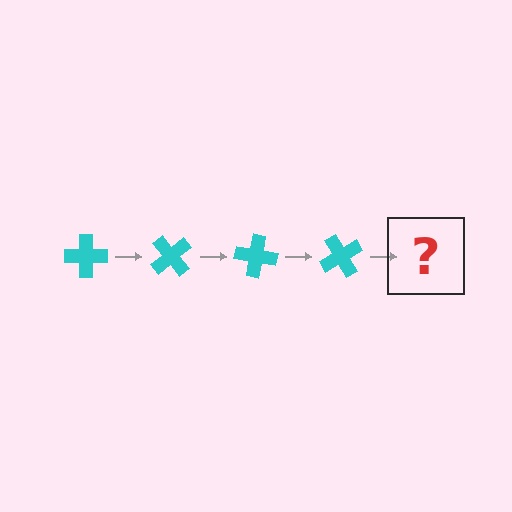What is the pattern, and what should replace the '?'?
The pattern is that the cross rotates 50 degrees each step. The '?' should be a cyan cross rotated 200 degrees.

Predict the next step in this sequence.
The next step is a cyan cross rotated 200 degrees.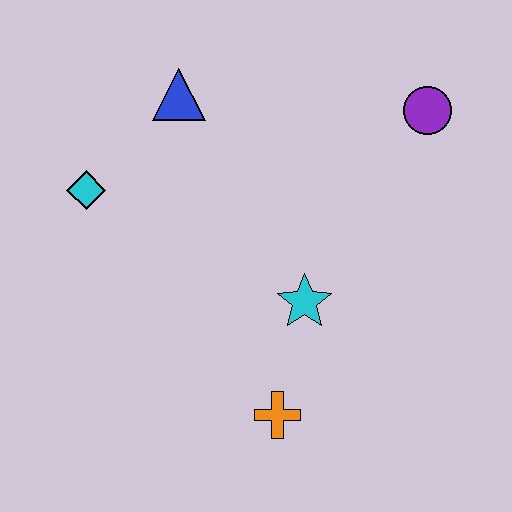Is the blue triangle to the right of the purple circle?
No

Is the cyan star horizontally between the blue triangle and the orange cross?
No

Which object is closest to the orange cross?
The cyan star is closest to the orange cross.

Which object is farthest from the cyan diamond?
The purple circle is farthest from the cyan diamond.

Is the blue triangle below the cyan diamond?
No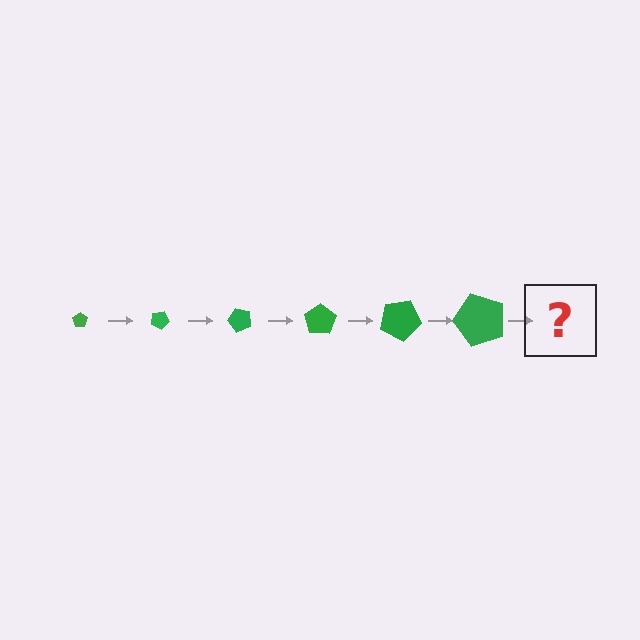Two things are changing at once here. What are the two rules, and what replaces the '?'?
The two rules are that the pentagon grows larger each step and it rotates 25 degrees each step. The '?' should be a pentagon, larger than the previous one and rotated 150 degrees from the start.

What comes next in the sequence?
The next element should be a pentagon, larger than the previous one and rotated 150 degrees from the start.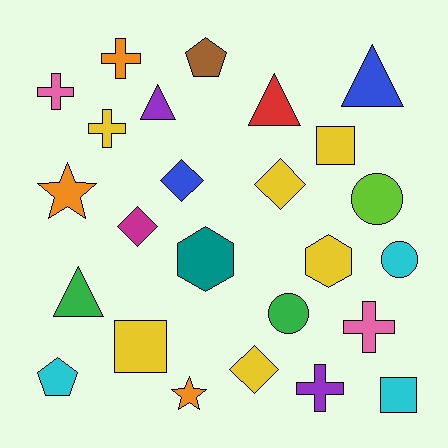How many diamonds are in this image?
There are 4 diamonds.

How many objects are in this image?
There are 25 objects.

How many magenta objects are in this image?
There is 1 magenta object.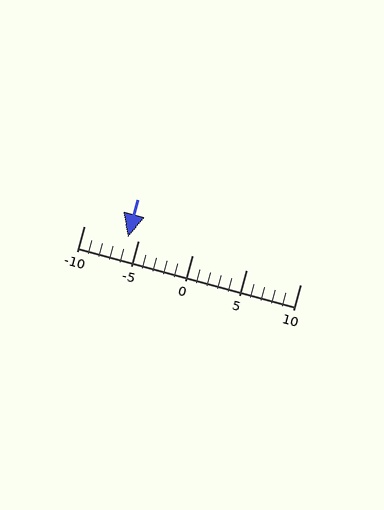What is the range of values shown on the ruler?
The ruler shows values from -10 to 10.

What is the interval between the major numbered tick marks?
The major tick marks are spaced 5 units apart.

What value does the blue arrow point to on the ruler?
The blue arrow points to approximately -6.